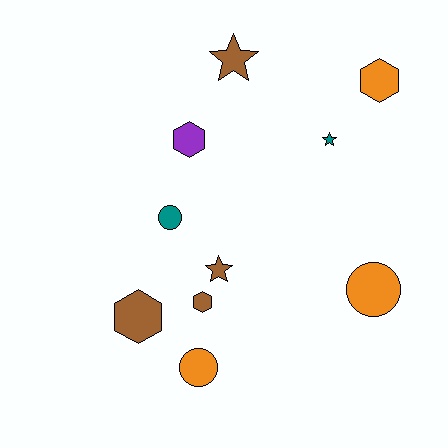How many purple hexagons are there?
There is 1 purple hexagon.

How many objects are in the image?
There are 10 objects.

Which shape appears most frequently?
Hexagon, with 4 objects.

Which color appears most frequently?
Brown, with 4 objects.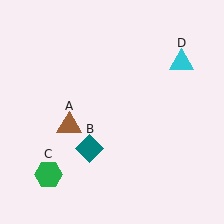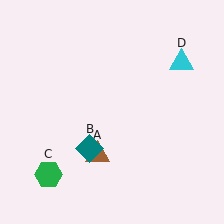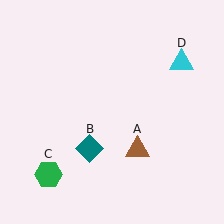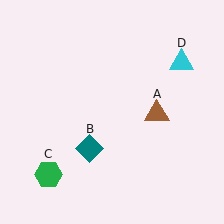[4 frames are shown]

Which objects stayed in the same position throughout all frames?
Teal diamond (object B) and green hexagon (object C) and cyan triangle (object D) remained stationary.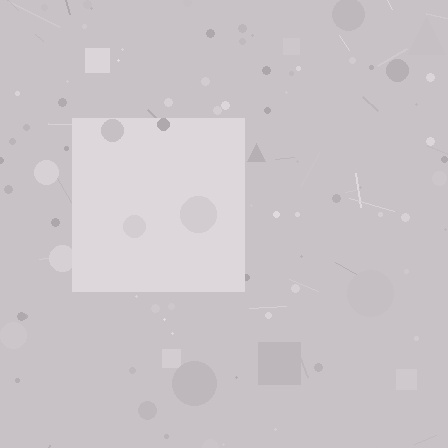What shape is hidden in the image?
A square is hidden in the image.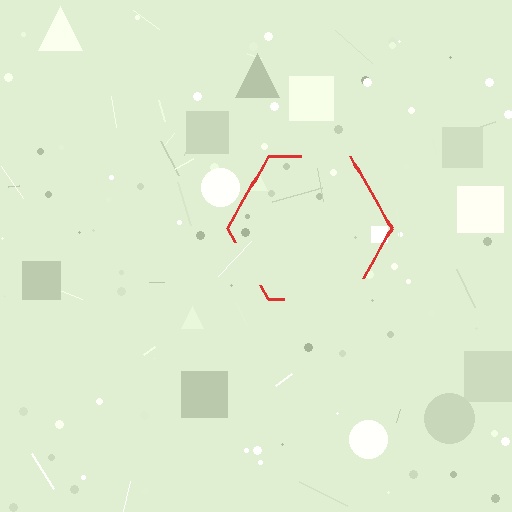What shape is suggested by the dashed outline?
The dashed outline suggests a hexagon.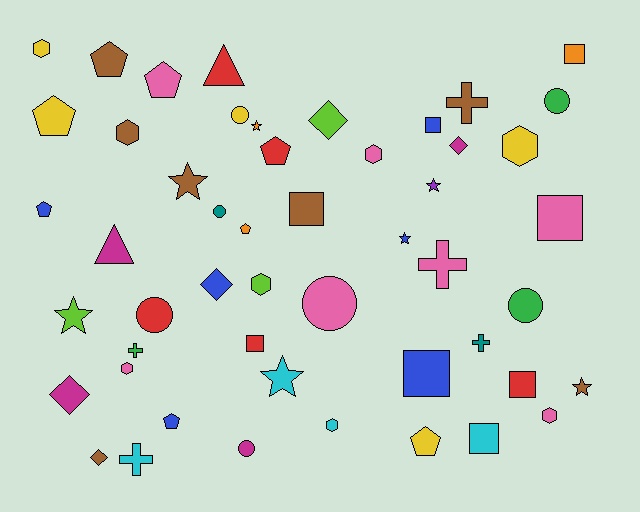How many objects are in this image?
There are 50 objects.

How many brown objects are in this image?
There are 7 brown objects.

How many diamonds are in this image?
There are 5 diamonds.